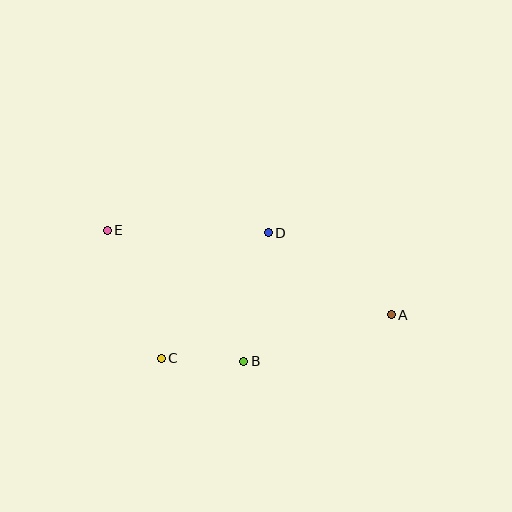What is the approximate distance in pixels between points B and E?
The distance between B and E is approximately 189 pixels.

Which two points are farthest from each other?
Points A and E are farthest from each other.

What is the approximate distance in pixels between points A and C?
The distance between A and C is approximately 234 pixels.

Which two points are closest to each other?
Points B and C are closest to each other.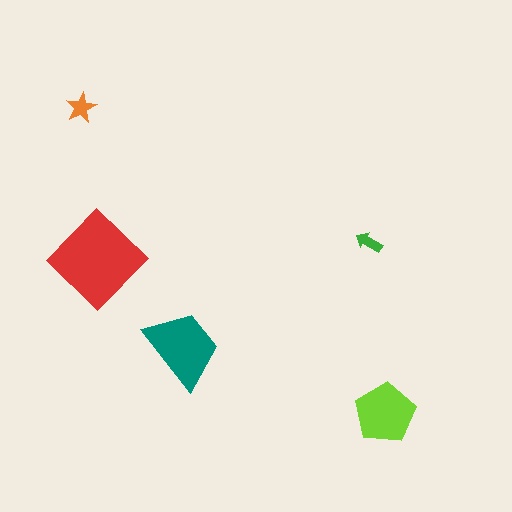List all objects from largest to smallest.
The red diamond, the teal trapezoid, the lime pentagon, the orange star, the green arrow.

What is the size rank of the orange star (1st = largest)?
4th.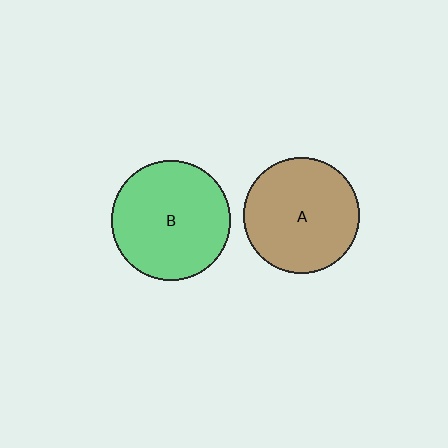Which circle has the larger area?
Circle B (green).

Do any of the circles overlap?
No, none of the circles overlap.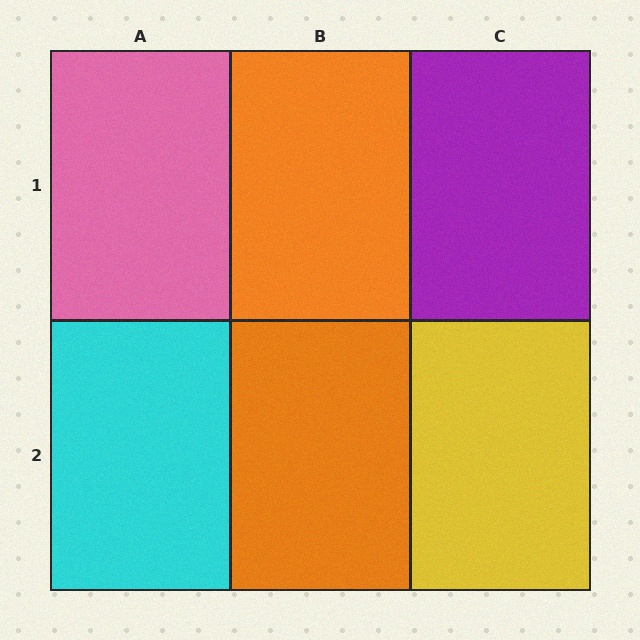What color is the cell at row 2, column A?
Cyan.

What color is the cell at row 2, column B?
Orange.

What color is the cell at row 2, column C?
Yellow.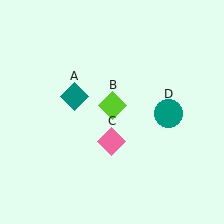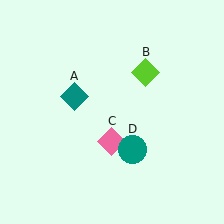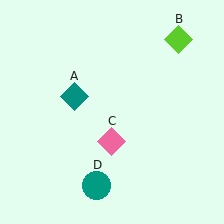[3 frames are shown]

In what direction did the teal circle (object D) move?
The teal circle (object D) moved down and to the left.